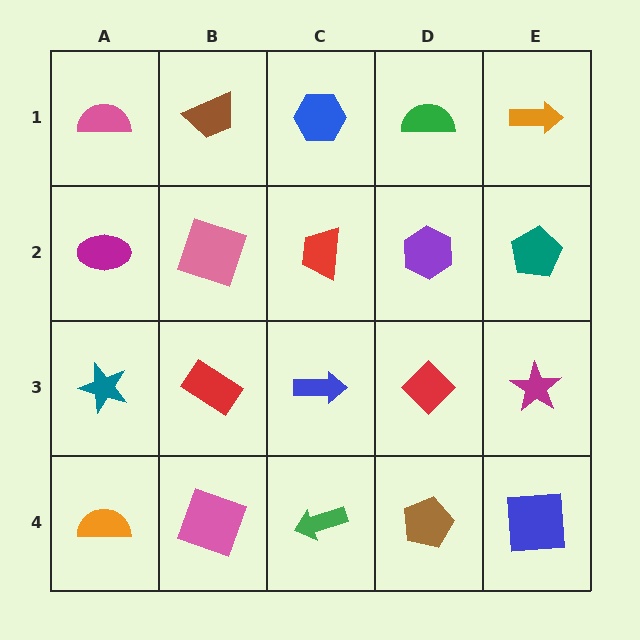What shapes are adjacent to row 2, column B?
A brown trapezoid (row 1, column B), a red rectangle (row 3, column B), a magenta ellipse (row 2, column A), a red trapezoid (row 2, column C).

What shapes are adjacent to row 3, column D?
A purple hexagon (row 2, column D), a brown pentagon (row 4, column D), a blue arrow (row 3, column C), a magenta star (row 3, column E).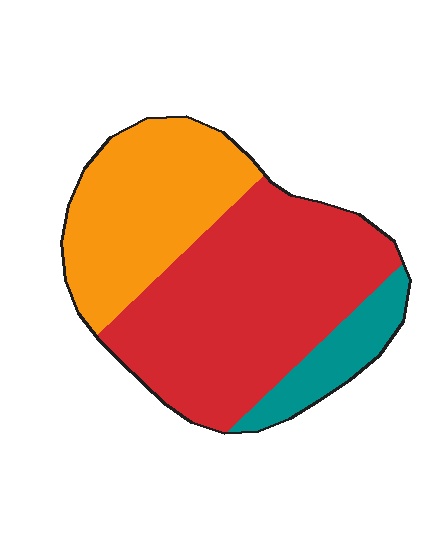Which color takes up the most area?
Red, at roughly 55%.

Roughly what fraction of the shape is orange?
Orange covers roughly 35% of the shape.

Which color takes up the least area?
Teal, at roughly 10%.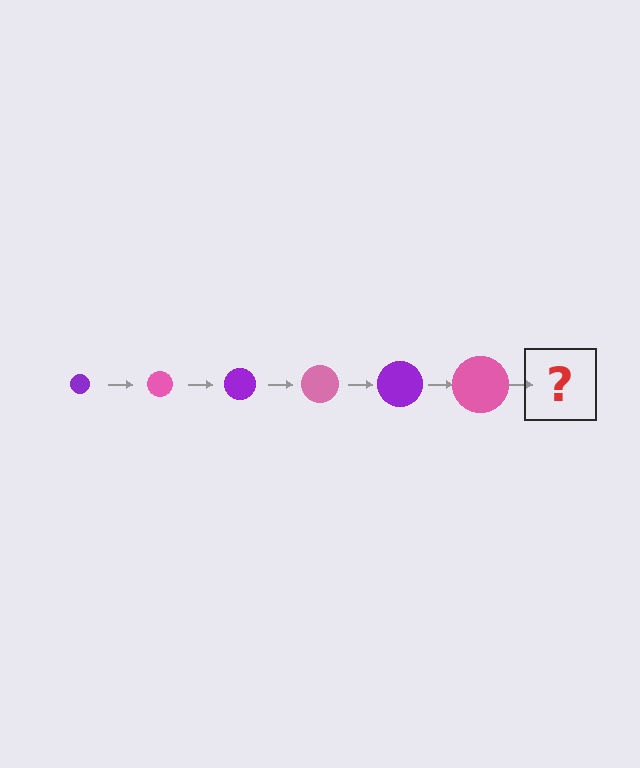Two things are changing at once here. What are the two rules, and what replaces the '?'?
The two rules are that the circle grows larger each step and the color cycles through purple and pink. The '?' should be a purple circle, larger than the previous one.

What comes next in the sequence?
The next element should be a purple circle, larger than the previous one.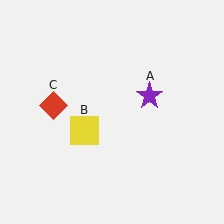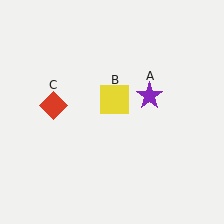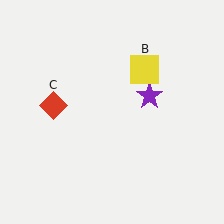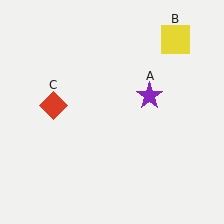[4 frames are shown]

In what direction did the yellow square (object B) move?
The yellow square (object B) moved up and to the right.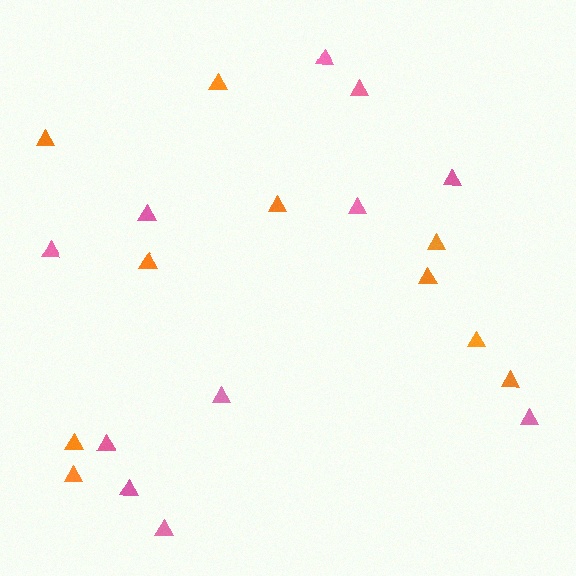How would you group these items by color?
There are 2 groups: one group of orange triangles (10) and one group of pink triangles (11).